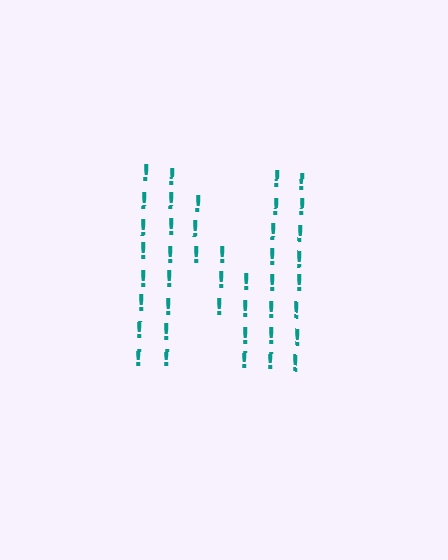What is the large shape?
The large shape is the letter N.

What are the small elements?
The small elements are exclamation marks.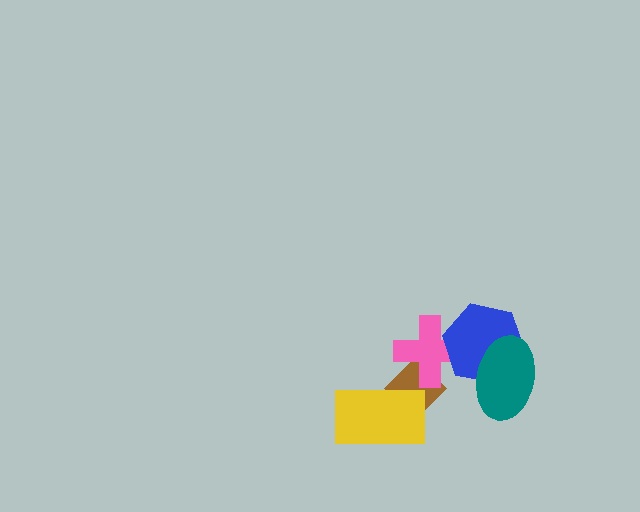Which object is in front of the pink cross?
The blue hexagon is in front of the pink cross.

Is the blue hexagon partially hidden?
Yes, it is partially covered by another shape.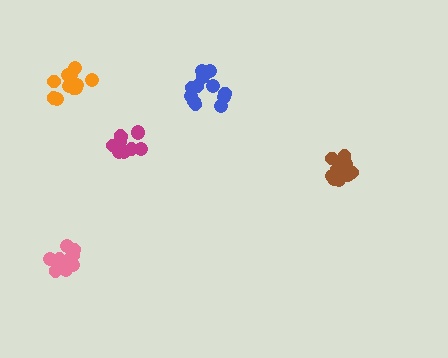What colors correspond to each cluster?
The clusters are colored: magenta, brown, blue, pink, orange.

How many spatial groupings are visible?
There are 5 spatial groupings.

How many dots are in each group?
Group 1: 10 dots, Group 2: 12 dots, Group 3: 12 dots, Group 4: 11 dots, Group 5: 12 dots (57 total).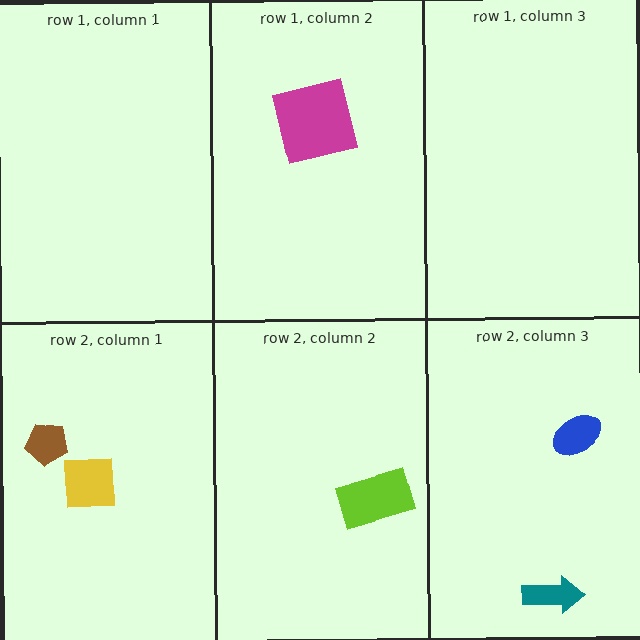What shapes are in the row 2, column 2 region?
The lime rectangle.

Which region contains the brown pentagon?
The row 2, column 1 region.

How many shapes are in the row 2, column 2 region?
1.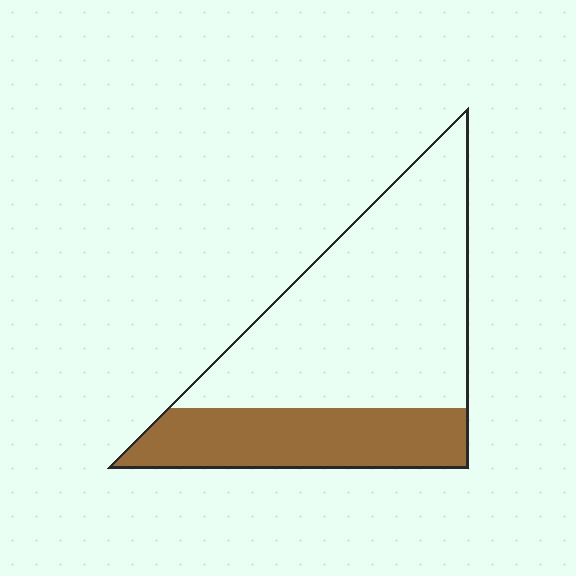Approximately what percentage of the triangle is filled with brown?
Approximately 30%.